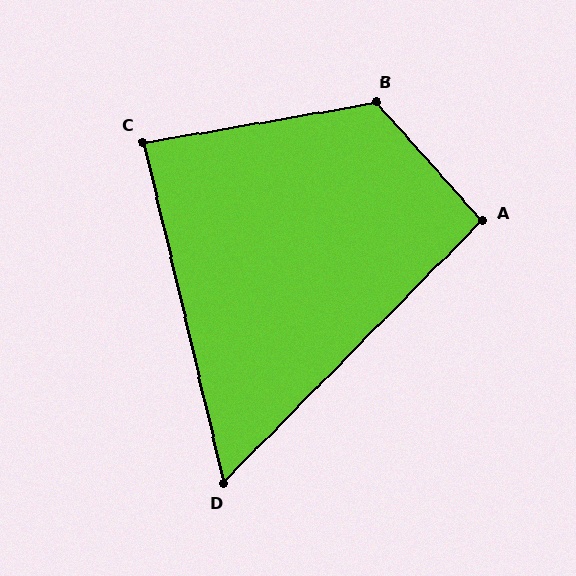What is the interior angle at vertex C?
Approximately 86 degrees (approximately right).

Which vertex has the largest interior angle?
B, at approximately 122 degrees.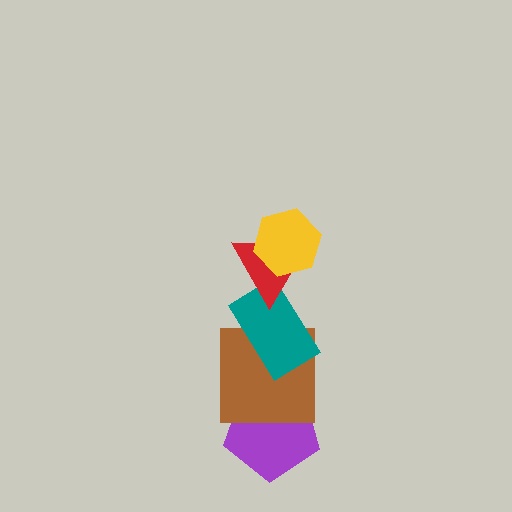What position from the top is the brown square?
The brown square is 4th from the top.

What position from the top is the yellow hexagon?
The yellow hexagon is 1st from the top.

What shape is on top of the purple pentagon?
The brown square is on top of the purple pentagon.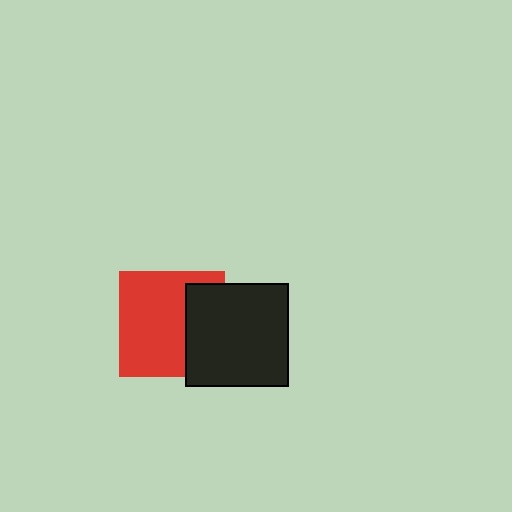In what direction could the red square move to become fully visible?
The red square could move left. That would shift it out from behind the black square entirely.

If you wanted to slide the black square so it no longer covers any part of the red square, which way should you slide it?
Slide it right — that is the most direct way to separate the two shapes.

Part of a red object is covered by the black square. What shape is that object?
It is a square.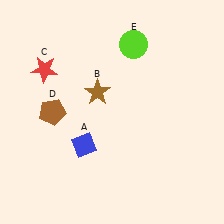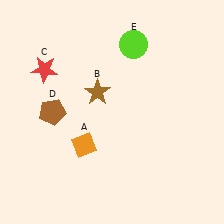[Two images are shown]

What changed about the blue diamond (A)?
In Image 1, A is blue. In Image 2, it changed to orange.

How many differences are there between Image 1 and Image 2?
There is 1 difference between the two images.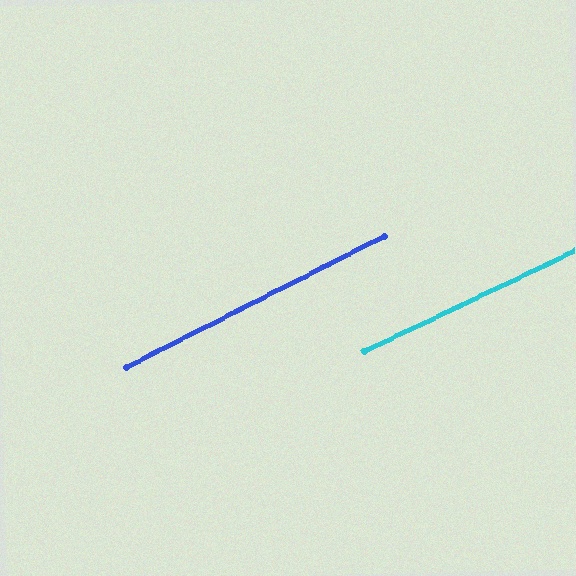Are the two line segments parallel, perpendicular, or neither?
Parallel — their directions differ by only 1.2°.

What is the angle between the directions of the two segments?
Approximately 1 degree.